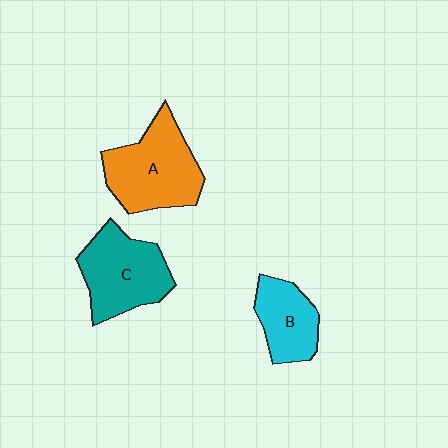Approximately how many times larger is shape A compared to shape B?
Approximately 1.6 times.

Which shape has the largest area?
Shape A (orange).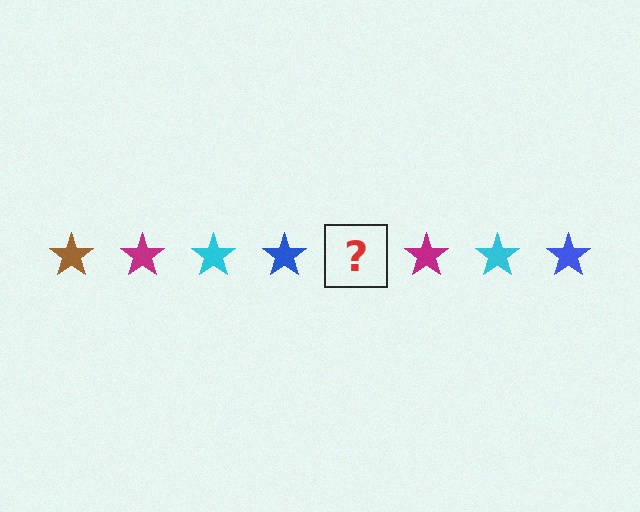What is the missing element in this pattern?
The missing element is a brown star.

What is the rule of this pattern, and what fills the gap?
The rule is that the pattern cycles through brown, magenta, cyan, blue stars. The gap should be filled with a brown star.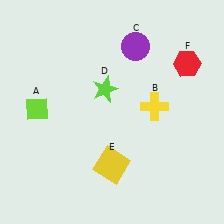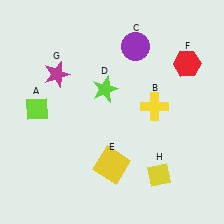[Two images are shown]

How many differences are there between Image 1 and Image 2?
There are 2 differences between the two images.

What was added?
A magenta star (G), a yellow diamond (H) were added in Image 2.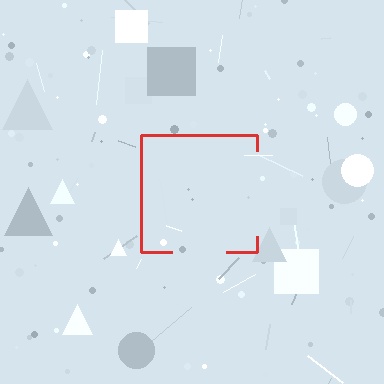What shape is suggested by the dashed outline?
The dashed outline suggests a square.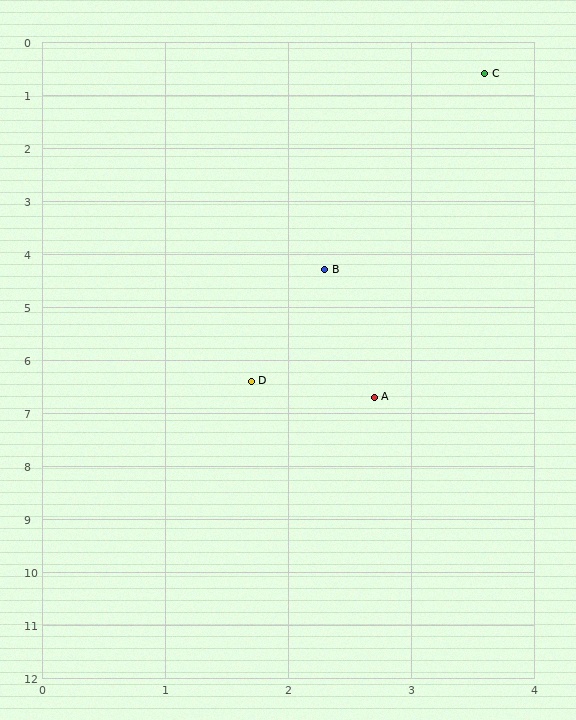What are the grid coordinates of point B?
Point B is at approximately (2.3, 4.3).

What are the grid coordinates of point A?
Point A is at approximately (2.7, 6.7).